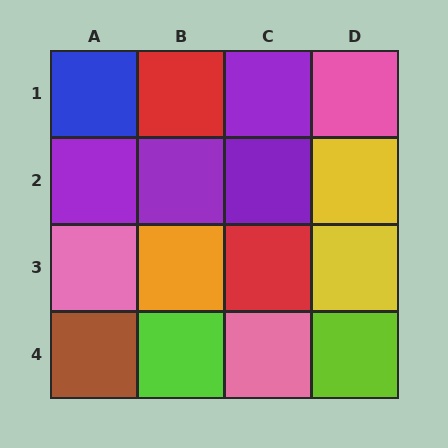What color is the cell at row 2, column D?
Yellow.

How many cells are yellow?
2 cells are yellow.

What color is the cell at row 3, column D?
Yellow.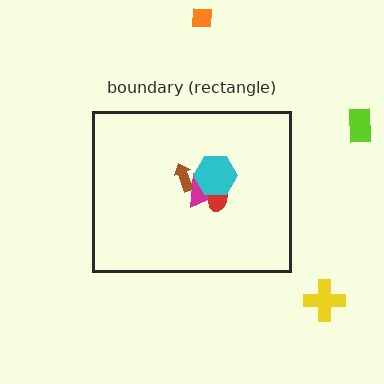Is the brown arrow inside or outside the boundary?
Inside.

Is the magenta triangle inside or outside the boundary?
Inside.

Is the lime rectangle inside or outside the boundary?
Outside.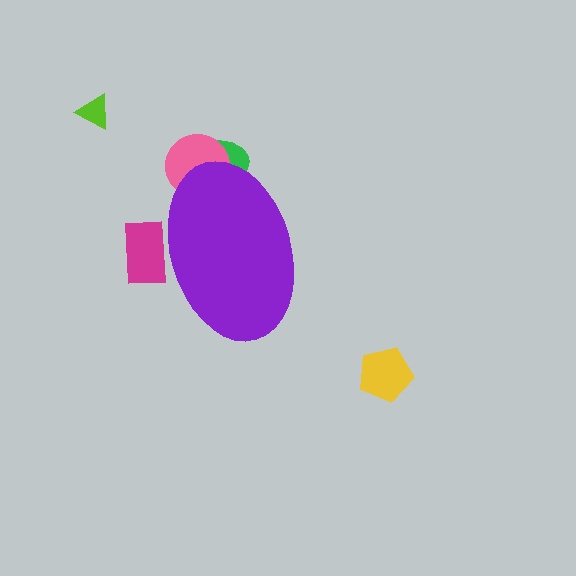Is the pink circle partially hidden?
Yes, the pink circle is partially hidden behind the purple ellipse.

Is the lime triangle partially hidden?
No, the lime triangle is fully visible.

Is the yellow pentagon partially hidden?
No, the yellow pentagon is fully visible.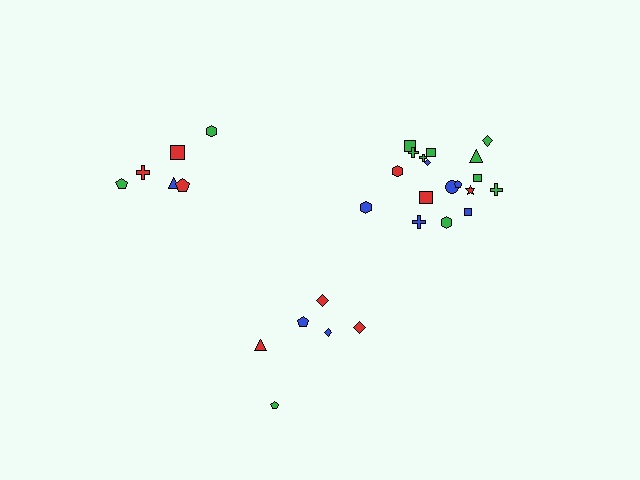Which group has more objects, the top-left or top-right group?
The top-right group.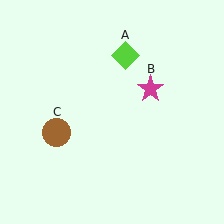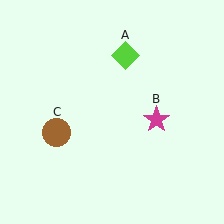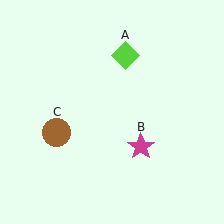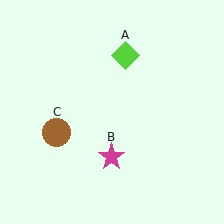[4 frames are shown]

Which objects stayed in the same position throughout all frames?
Lime diamond (object A) and brown circle (object C) remained stationary.